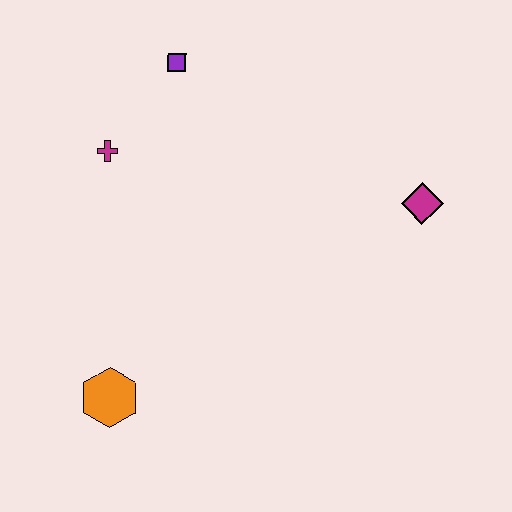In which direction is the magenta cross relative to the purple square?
The magenta cross is below the purple square.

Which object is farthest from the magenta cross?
The magenta diamond is farthest from the magenta cross.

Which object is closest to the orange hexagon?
The magenta cross is closest to the orange hexagon.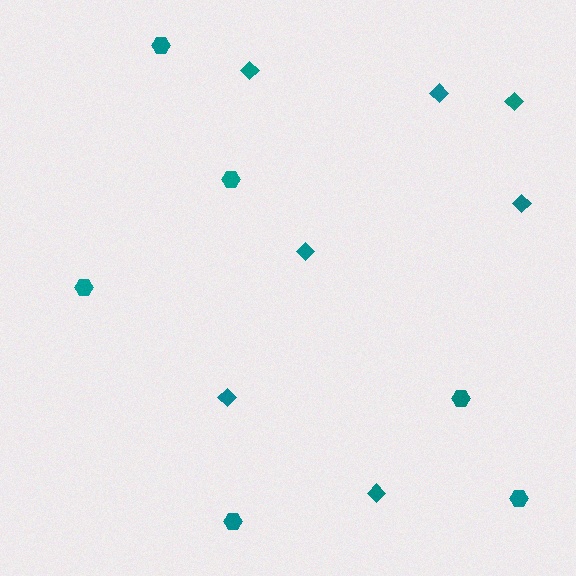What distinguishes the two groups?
There are 2 groups: one group of diamonds (7) and one group of hexagons (6).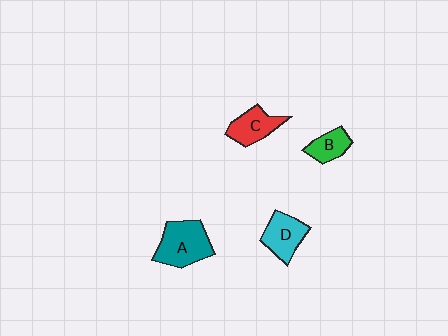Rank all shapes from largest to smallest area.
From largest to smallest: A (teal), D (cyan), C (red), B (green).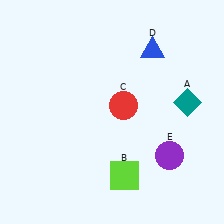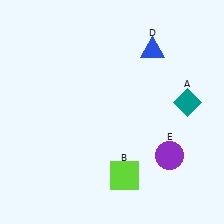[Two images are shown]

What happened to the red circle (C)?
The red circle (C) was removed in Image 2. It was in the top-right area of Image 1.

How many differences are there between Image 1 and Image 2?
There is 1 difference between the two images.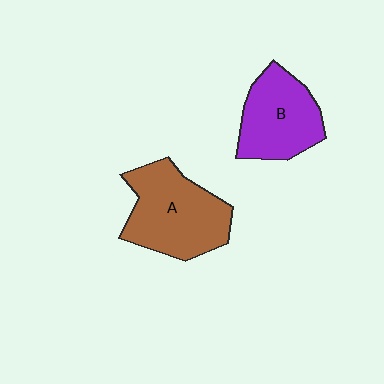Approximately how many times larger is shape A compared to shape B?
Approximately 1.2 times.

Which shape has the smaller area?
Shape B (purple).